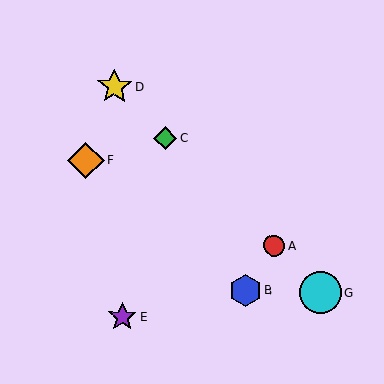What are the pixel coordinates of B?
Object B is at (246, 291).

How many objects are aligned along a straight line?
4 objects (A, C, D, G) are aligned along a straight line.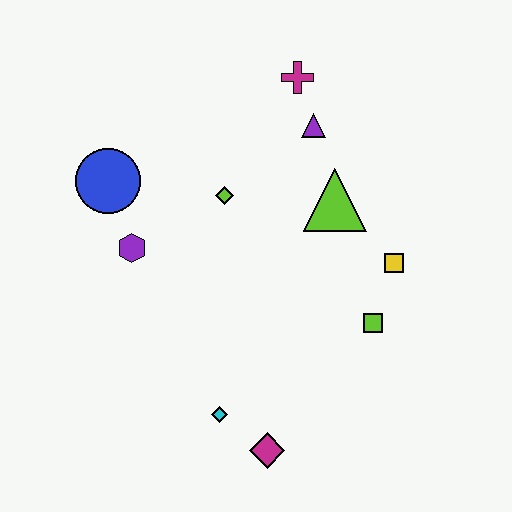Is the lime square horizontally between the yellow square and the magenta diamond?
Yes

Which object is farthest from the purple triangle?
The magenta diamond is farthest from the purple triangle.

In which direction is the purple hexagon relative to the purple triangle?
The purple hexagon is to the left of the purple triangle.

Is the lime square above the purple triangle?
No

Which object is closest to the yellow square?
The lime square is closest to the yellow square.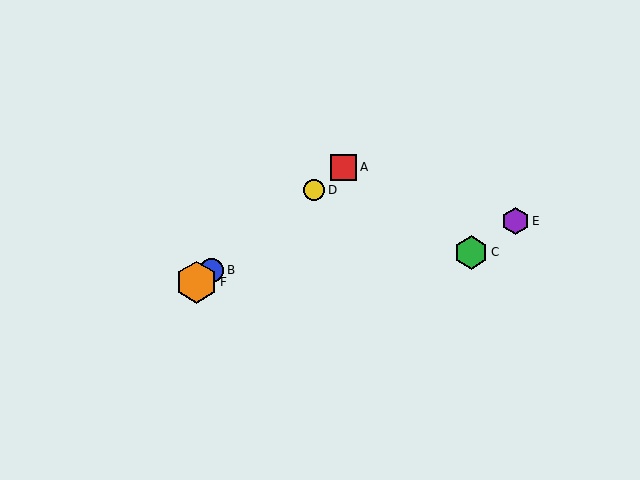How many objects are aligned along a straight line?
4 objects (A, B, D, F) are aligned along a straight line.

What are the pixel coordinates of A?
Object A is at (343, 167).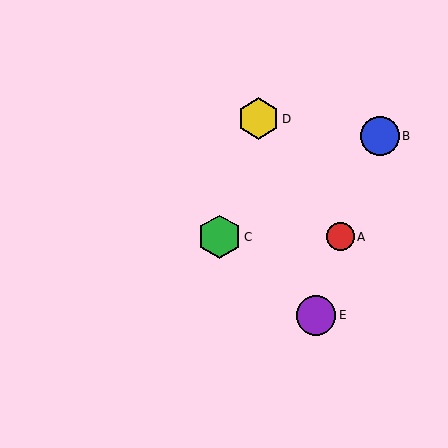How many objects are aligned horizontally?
2 objects (A, C) are aligned horizontally.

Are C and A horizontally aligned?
Yes, both are at y≈237.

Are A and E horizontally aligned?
No, A is at y≈237 and E is at y≈315.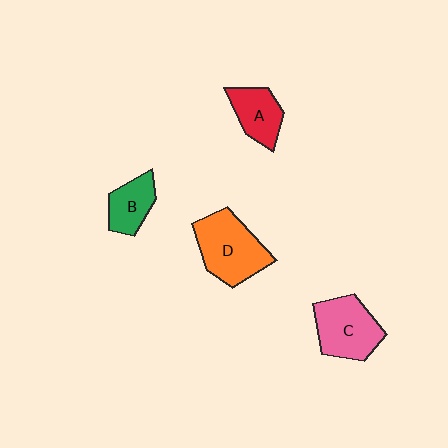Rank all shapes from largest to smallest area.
From largest to smallest: D (orange), C (pink), A (red), B (green).